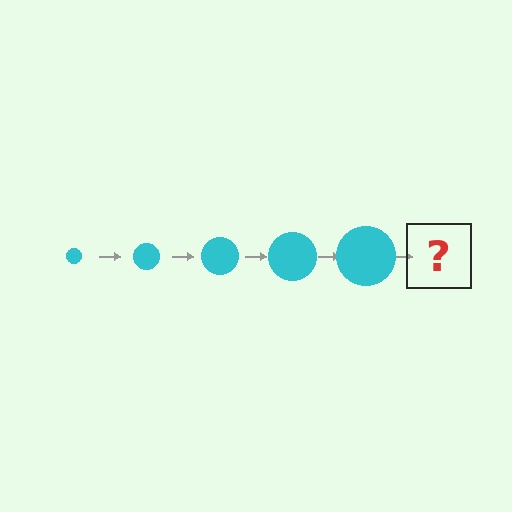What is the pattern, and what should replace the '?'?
The pattern is that the circle gets progressively larger each step. The '?' should be a cyan circle, larger than the previous one.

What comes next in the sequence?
The next element should be a cyan circle, larger than the previous one.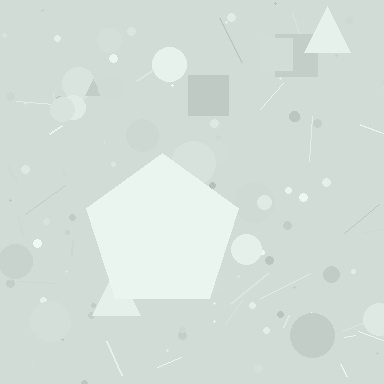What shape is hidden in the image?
A pentagon is hidden in the image.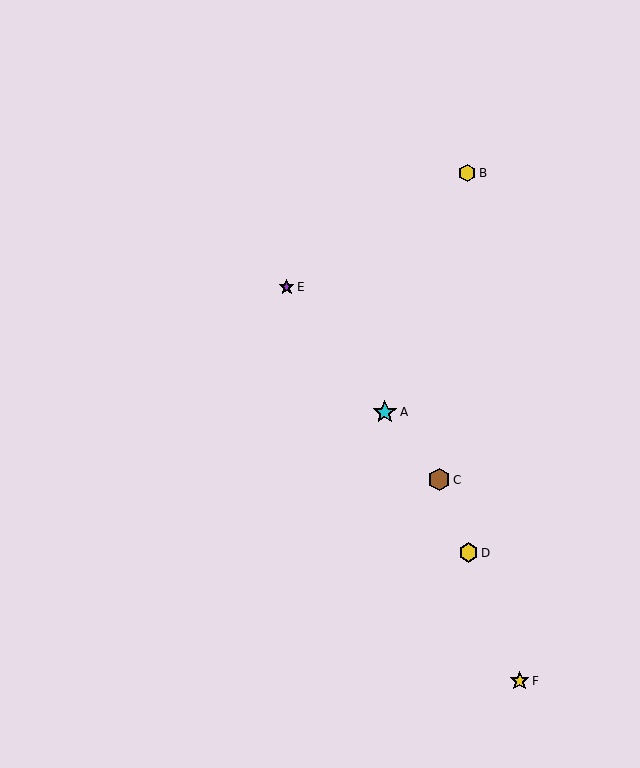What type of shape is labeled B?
Shape B is a yellow hexagon.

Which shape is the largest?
The cyan star (labeled A) is the largest.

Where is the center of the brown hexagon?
The center of the brown hexagon is at (439, 480).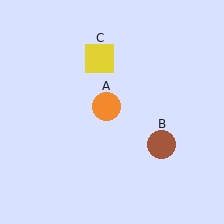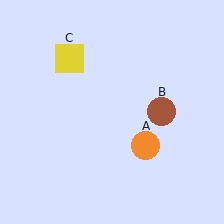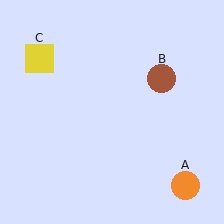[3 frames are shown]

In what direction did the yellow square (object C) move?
The yellow square (object C) moved left.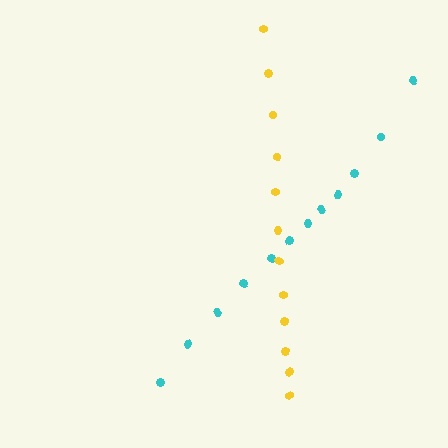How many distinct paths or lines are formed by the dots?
There are 2 distinct paths.